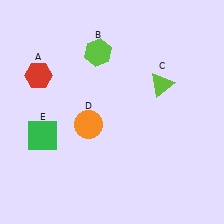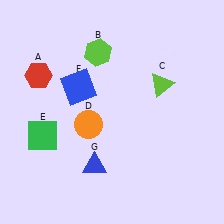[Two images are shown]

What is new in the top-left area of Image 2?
A blue square (F) was added in the top-left area of Image 2.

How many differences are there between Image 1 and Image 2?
There are 2 differences between the two images.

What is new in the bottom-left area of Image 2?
A blue triangle (G) was added in the bottom-left area of Image 2.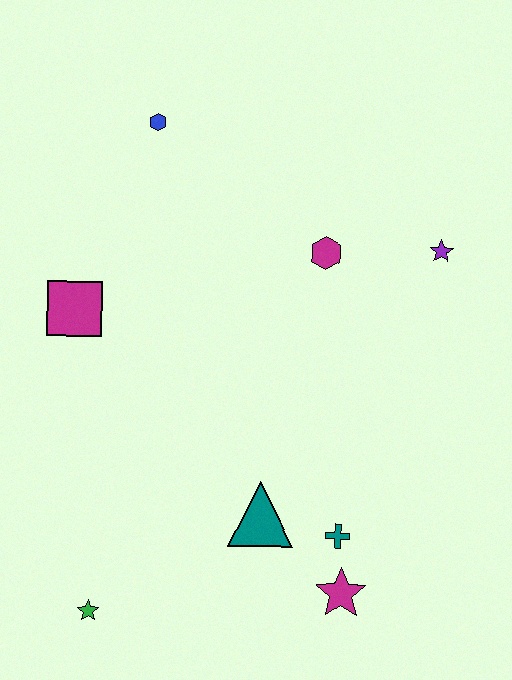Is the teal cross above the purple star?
No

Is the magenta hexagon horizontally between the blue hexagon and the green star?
No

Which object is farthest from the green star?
The purple star is farthest from the green star.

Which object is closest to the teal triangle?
The teal cross is closest to the teal triangle.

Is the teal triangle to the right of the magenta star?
No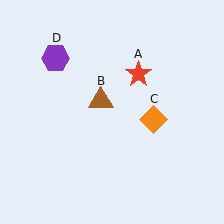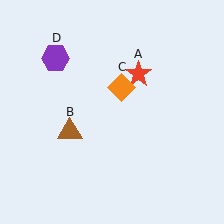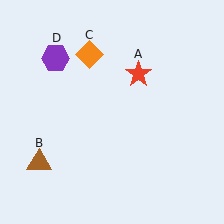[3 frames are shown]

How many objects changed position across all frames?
2 objects changed position: brown triangle (object B), orange diamond (object C).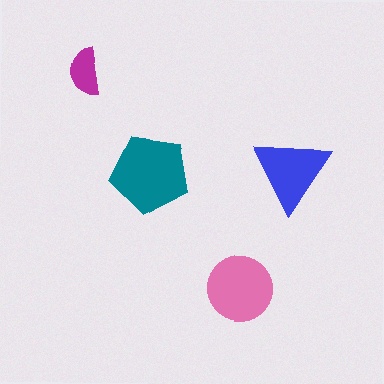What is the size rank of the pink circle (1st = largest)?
2nd.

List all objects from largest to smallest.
The teal pentagon, the pink circle, the blue triangle, the magenta semicircle.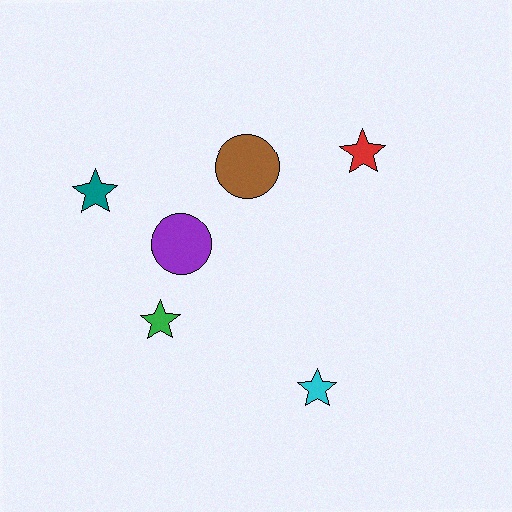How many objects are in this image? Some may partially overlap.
There are 6 objects.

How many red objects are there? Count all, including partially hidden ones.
There is 1 red object.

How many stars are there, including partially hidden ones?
There are 4 stars.